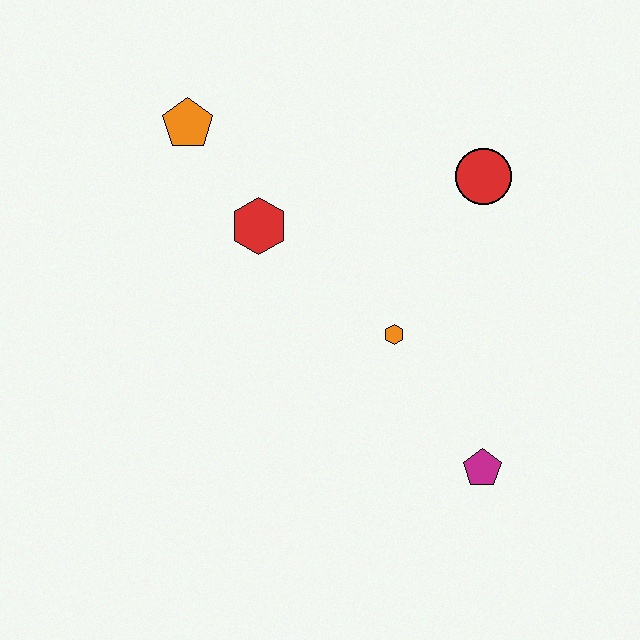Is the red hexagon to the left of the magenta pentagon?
Yes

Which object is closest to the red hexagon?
The orange pentagon is closest to the red hexagon.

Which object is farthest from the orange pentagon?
The magenta pentagon is farthest from the orange pentagon.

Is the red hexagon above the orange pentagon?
No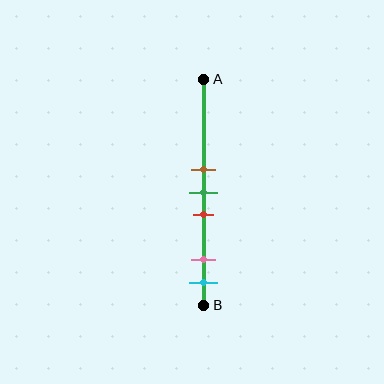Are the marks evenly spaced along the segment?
No, the marks are not evenly spaced.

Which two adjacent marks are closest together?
The brown and green marks are the closest adjacent pair.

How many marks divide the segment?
There are 5 marks dividing the segment.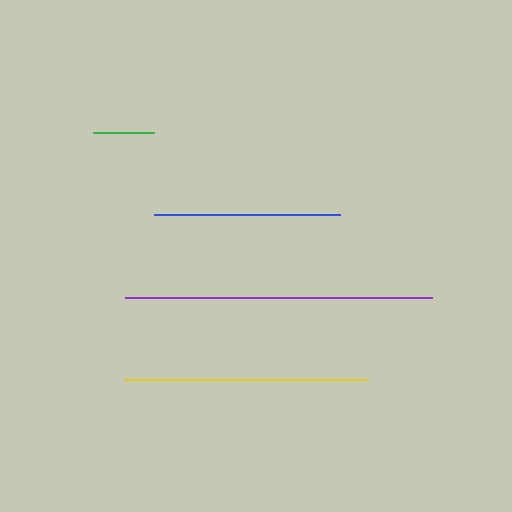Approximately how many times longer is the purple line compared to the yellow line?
The purple line is approximately 1.3 times the length of the yellow line.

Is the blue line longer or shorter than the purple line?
The purple line is longer than the blue line.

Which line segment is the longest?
The purple line is the longest at approximately 307 pixels.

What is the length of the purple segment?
The purple segment is approximately 307 pixels long.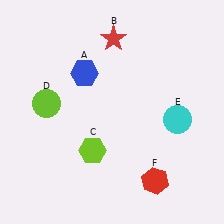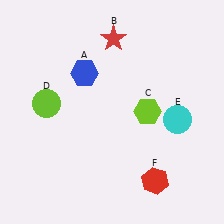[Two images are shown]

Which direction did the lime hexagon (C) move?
The lime hexagon (C) moved right.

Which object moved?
The lime hexagon (C) moved right.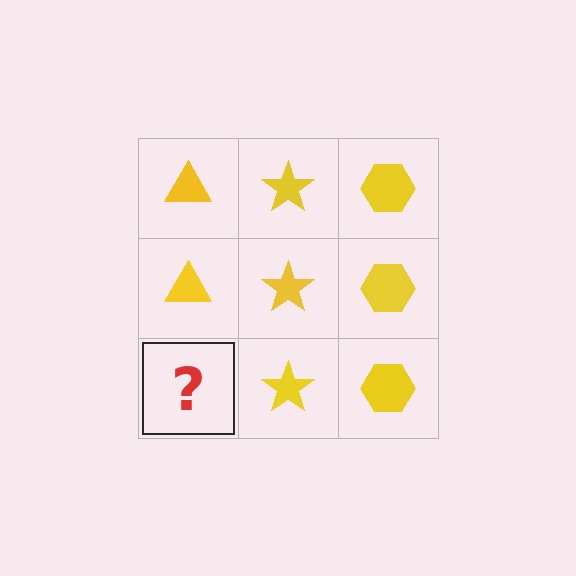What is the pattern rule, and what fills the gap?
The rule is that each column has a consistent shape. The gap should be filled with a yellow triangle.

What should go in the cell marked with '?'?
The missing cell should contain a yellow triangle.